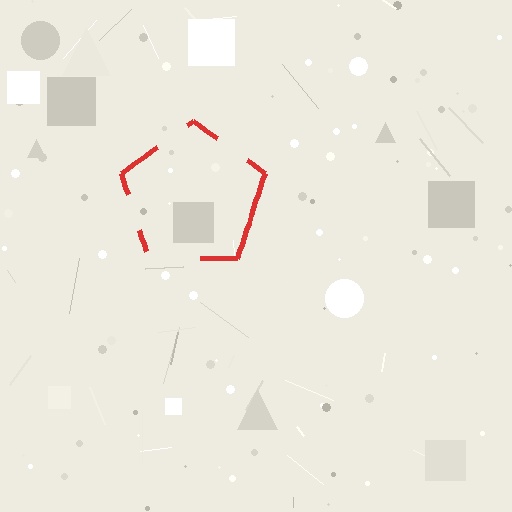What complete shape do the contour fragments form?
The contour fragments form a pentagon.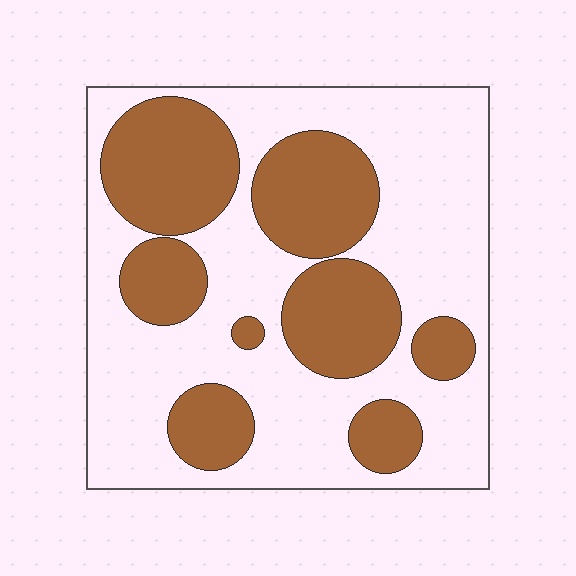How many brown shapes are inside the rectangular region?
8.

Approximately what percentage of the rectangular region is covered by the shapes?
Approximately 35%.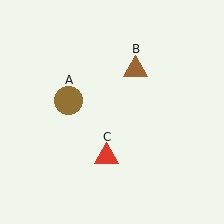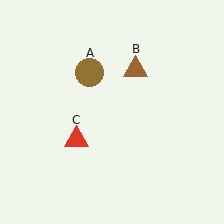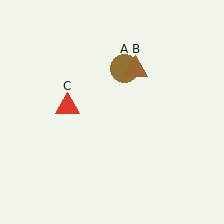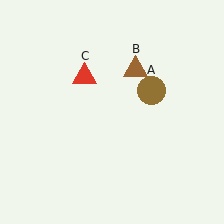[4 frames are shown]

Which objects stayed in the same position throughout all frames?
Brown triangle (object B) remained stationary.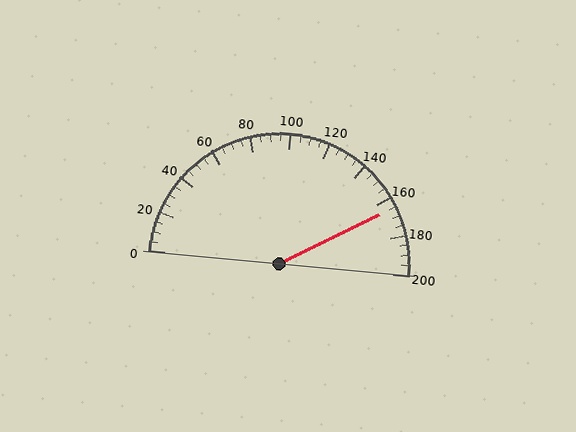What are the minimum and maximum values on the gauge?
The gauge ranges from 0 to 200.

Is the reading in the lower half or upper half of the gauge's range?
The reading is in the upper half of the range (0 to 200).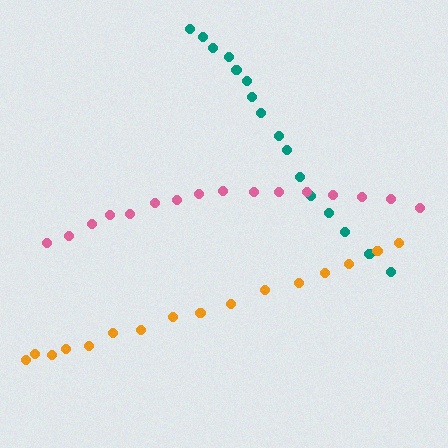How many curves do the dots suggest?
There are 3 distinct paths.